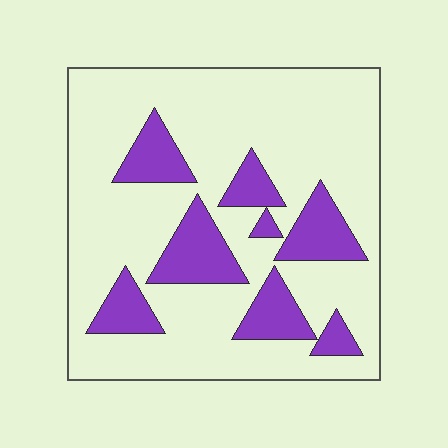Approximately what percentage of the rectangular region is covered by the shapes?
Approximately 25%.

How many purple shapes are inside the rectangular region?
8.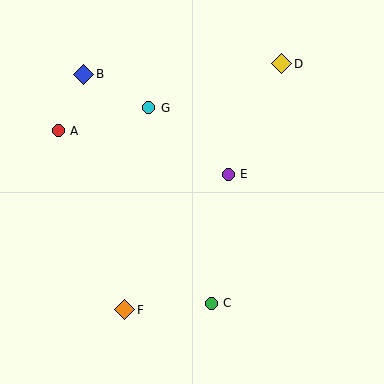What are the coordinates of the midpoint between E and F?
The midpoint between E and F is at (176, 242).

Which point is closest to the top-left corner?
Point B is closest to the top-left corner.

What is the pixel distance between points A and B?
The distance between A and B is 62 pixels.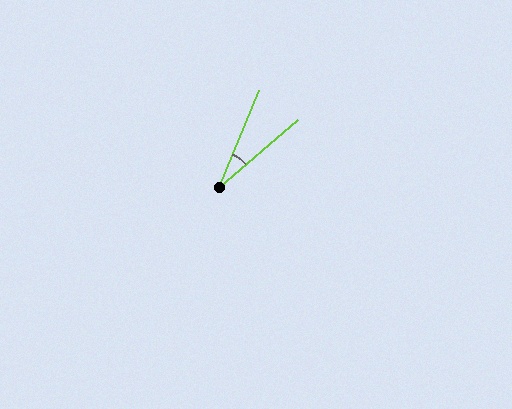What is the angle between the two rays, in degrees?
Approximately 27 degrees.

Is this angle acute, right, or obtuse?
It is acute.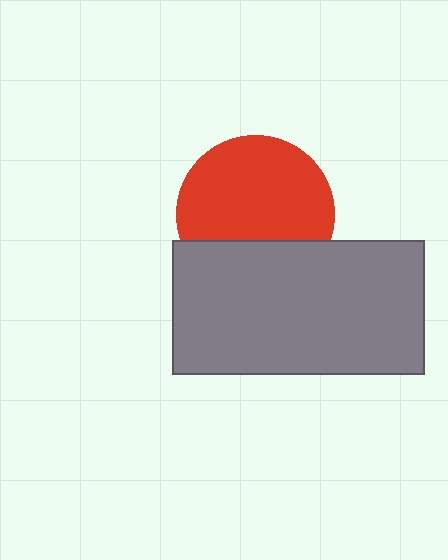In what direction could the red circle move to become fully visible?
The red circle could move up. That would shift it out from behind the gray rectangle entirely.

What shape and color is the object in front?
The object in front is a gray rectangle.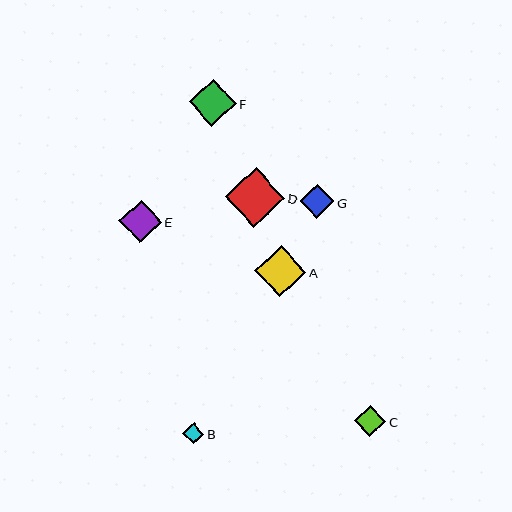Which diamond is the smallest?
Diamond B is the smallest with a size of approximately 21 pixels.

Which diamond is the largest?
Diamond D is the largest with a size of approximately 60 pixels.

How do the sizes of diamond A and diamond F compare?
Diamond A and diamond F are approximately the same size.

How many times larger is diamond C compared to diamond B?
Diamond C is approximately 1.5 times the size of diamond B.